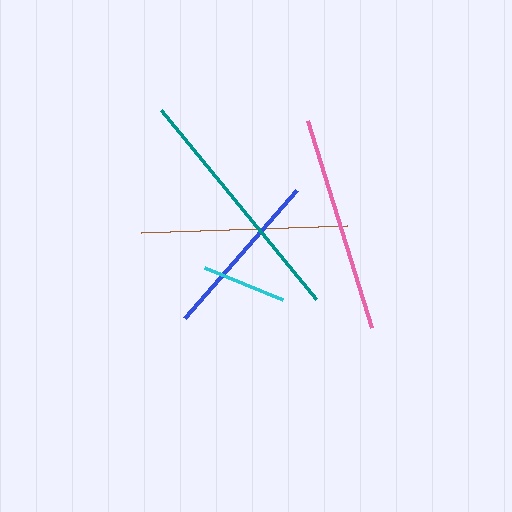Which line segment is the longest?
The teal line is the longest at approximately 244 pixels.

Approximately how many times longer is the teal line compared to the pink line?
The teal line is approximately 1.1 times the length of the pink line.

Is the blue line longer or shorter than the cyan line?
The blue line is longer than the cyan line.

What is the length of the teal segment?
The teal segment is approximately 244 pixels long.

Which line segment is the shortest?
The cyan line is the shortest at approximately 84 pixels.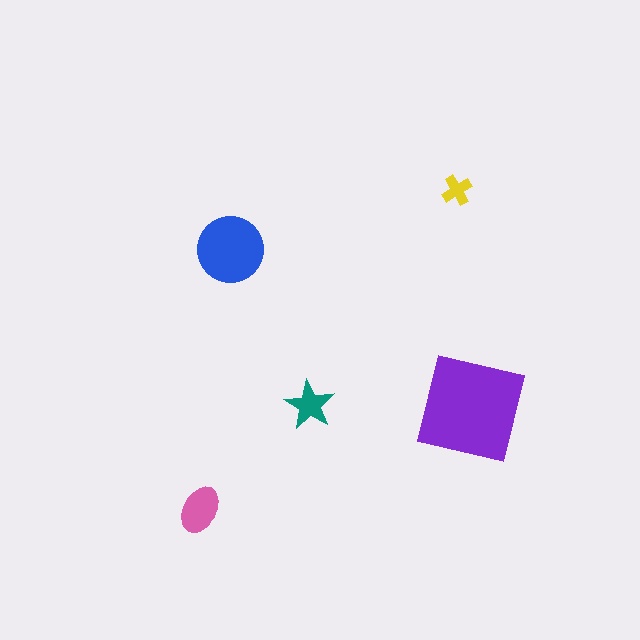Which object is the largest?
The purple square.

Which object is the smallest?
The yellow cross.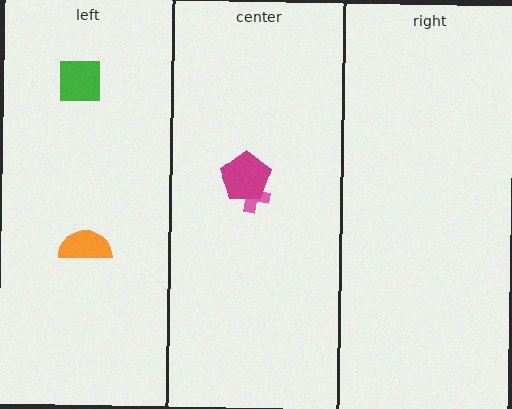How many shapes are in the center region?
2.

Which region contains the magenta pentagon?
The center region.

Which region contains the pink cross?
The center region.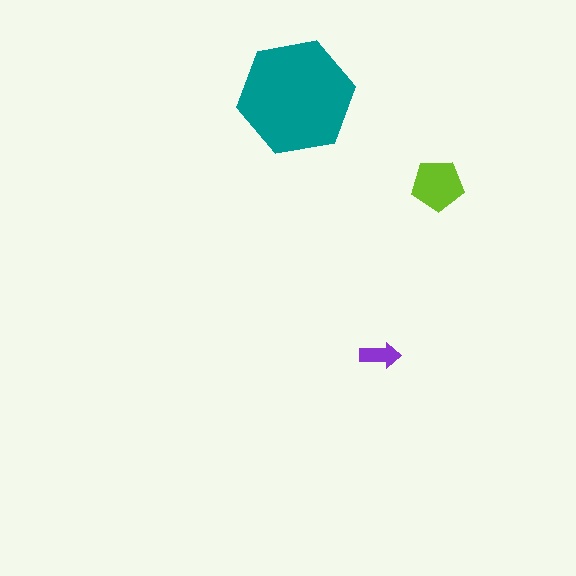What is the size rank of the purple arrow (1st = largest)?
3rd.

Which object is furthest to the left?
The teal hexagon is leftmost.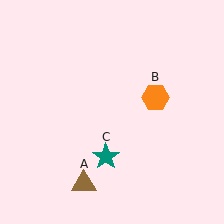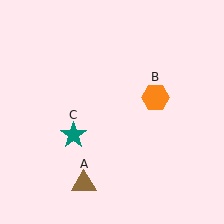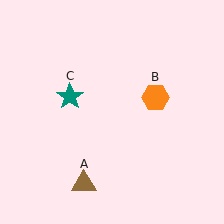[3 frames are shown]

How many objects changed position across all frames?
1 object changed position: teal star (object C).